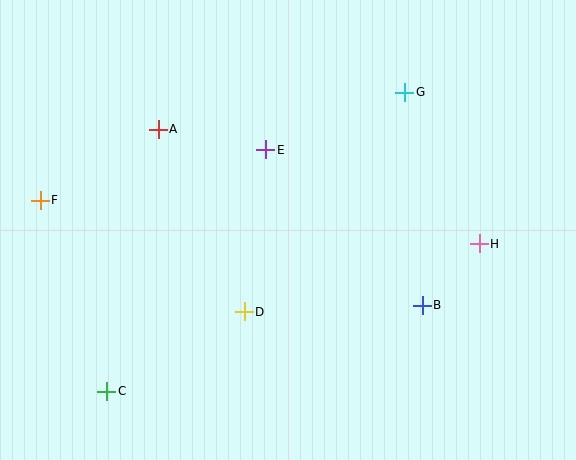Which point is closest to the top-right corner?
Point G is closest to the top-right corner.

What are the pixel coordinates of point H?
Point H is at (479, 244).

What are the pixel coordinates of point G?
Point G is at (405, 92).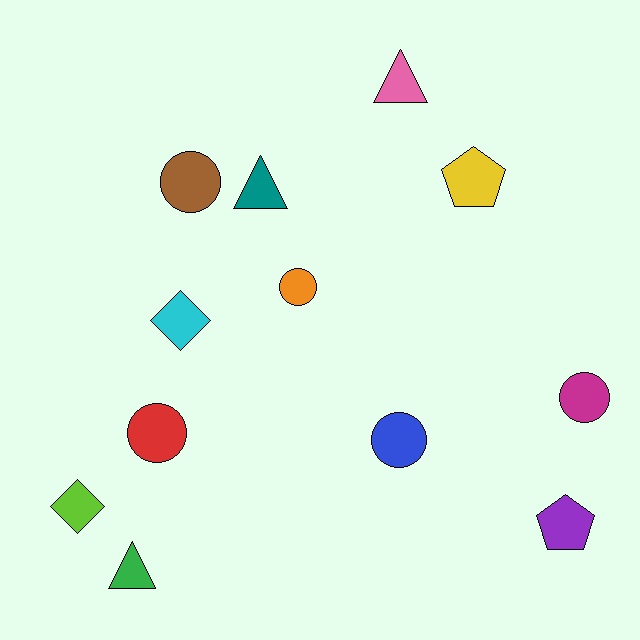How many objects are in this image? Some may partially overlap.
There are 12 objects.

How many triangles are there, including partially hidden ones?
There are 3 triangles.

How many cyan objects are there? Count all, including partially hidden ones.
There is 1 cyan object.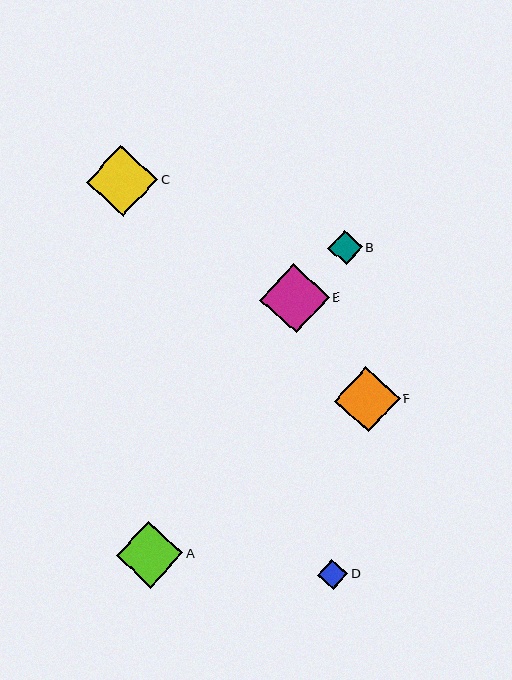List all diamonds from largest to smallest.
From largest to smallest: C, E, A, F, B, D.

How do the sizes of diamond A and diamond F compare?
Diamond A and diamond F are approximately the same size.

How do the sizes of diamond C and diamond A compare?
Diamond C and diamond A are approximately the same size.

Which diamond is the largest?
Diamond C is the largest with a size of approximately 71 pixels.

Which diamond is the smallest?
Diamond D is the smallest with a size of approximately 30 pixels.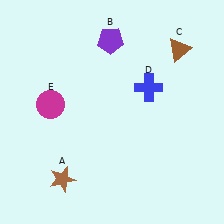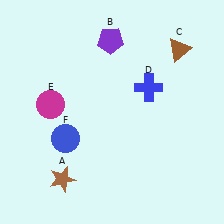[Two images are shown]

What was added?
A blue circle (F) was added in Image 2.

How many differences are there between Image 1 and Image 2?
There is 1 difference between the two images.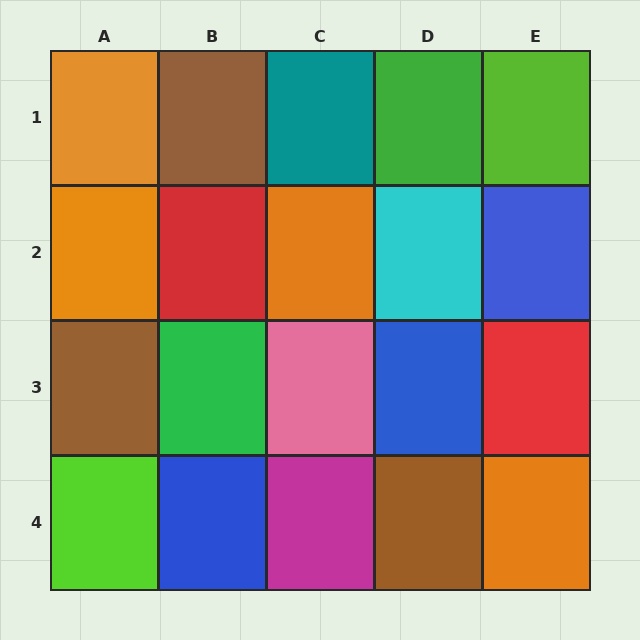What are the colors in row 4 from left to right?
Lime, blue, magenta, brown, orange.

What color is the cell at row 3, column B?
Green.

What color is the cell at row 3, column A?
Brown.